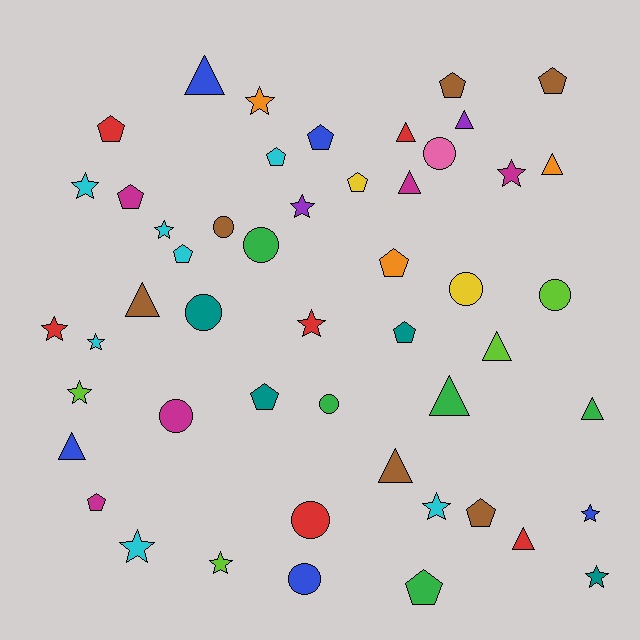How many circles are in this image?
There are 10 circles.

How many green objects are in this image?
There are 5 green objects.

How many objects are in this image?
There are 50 objects.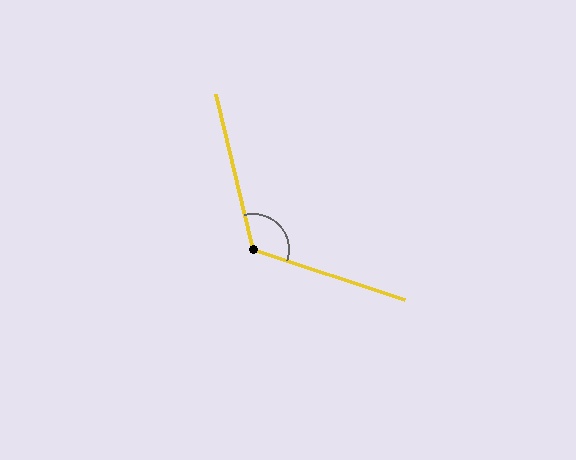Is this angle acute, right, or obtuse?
It is obtuse.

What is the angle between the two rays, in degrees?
Approximately 122 degrees.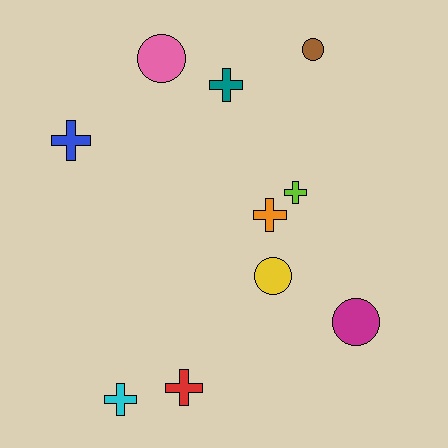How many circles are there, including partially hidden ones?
There are 4 circles.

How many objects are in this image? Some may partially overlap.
There are 10 objects.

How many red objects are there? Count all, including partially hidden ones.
There is 1 red object.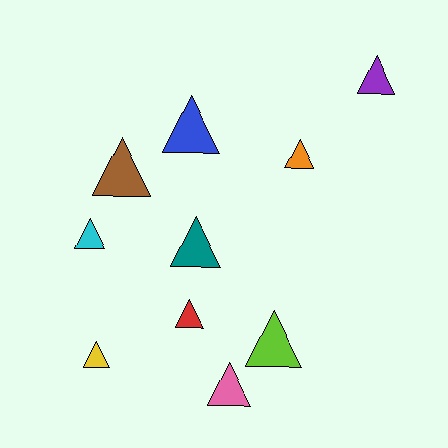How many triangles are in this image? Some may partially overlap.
There are 10 triangles.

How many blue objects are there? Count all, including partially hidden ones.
There is 1 blue object.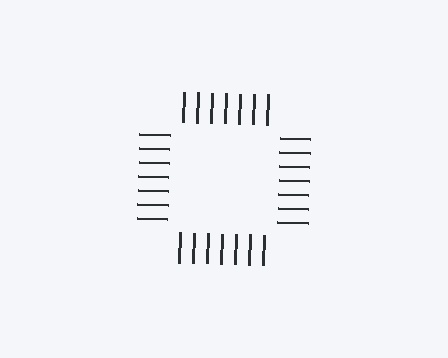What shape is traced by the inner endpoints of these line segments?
An illusory square — the line segments terminate on its edges but no continuous stroke is drawn.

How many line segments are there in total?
28 — 7 along each of the 4 edges.